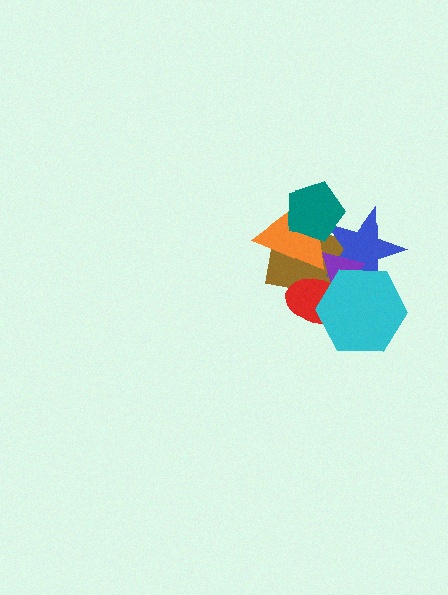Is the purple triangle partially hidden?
Yes, it is partially covered by another shape.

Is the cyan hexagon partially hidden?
No, no other shape covers it.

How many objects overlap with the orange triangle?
4 objects overlap with the orange triangle.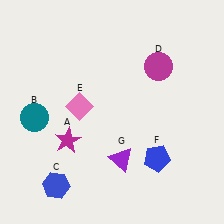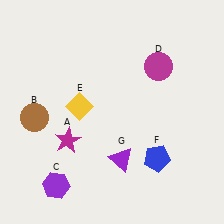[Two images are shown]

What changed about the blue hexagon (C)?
In Image 1, C is blue. In Image 2, it changed to purple.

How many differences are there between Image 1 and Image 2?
There are 3 differences between the two images.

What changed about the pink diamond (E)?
In Image 1, E is pink. In Image 2, it changed to yellow.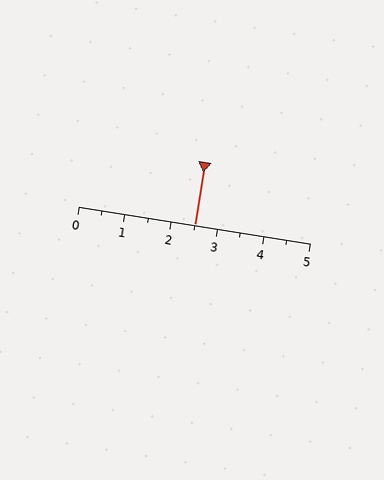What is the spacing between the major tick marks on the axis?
The major ticks are spaced 1 apart.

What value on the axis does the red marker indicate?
The marker indicates approximately 2.5.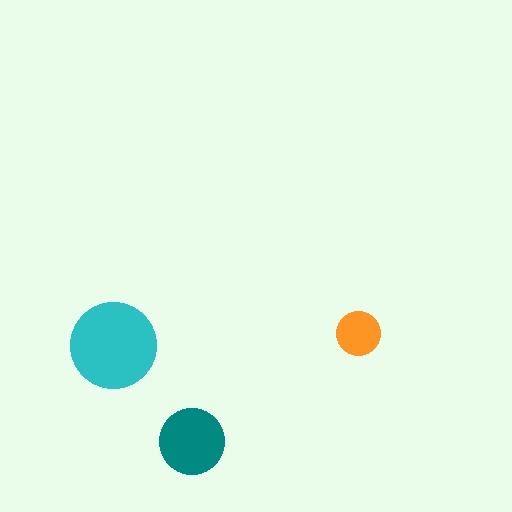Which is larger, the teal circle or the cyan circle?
The cyan one.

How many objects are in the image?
There are 3 objects in the image.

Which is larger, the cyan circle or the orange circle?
The cyan one.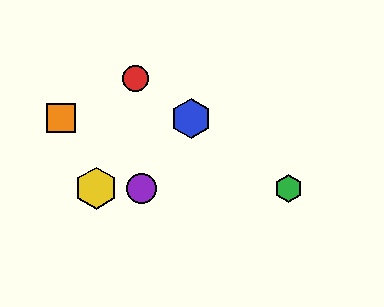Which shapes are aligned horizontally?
The green hexagon, the yellow hexagon, the purple circle are aligned horizontally.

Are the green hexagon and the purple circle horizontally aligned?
Yes, both are at y≈188.